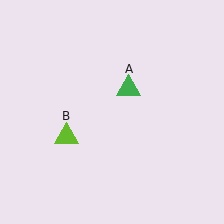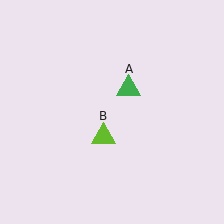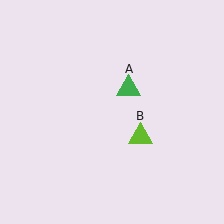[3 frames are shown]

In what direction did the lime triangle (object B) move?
The lime triangle (object B) moved right.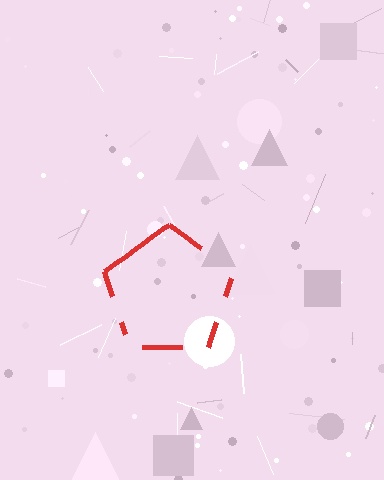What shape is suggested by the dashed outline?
The dashed outline suggests a pentagon.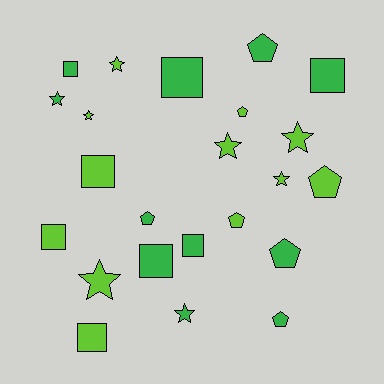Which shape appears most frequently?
Star, with 8 objects.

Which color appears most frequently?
Lime, with 12 objects.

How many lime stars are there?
There are 6 lime stars.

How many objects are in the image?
There are 23 objects.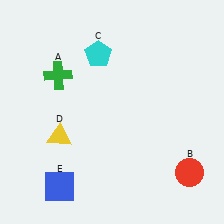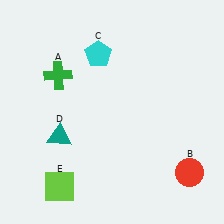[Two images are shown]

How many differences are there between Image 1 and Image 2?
There are 2 differences between the two images.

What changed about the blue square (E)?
In Image 1, E is blue. In Image 2, it changed to lime.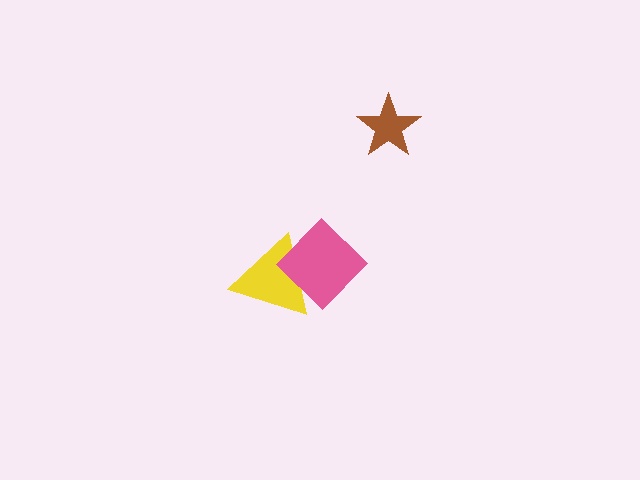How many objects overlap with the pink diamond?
1 object overlaps with the pink diamond.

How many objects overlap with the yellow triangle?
1 object overlaps with the yellow triangle.